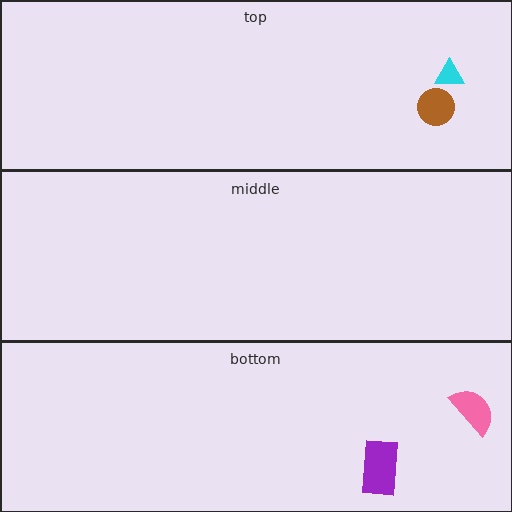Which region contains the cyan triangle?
The top region.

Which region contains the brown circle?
The top region.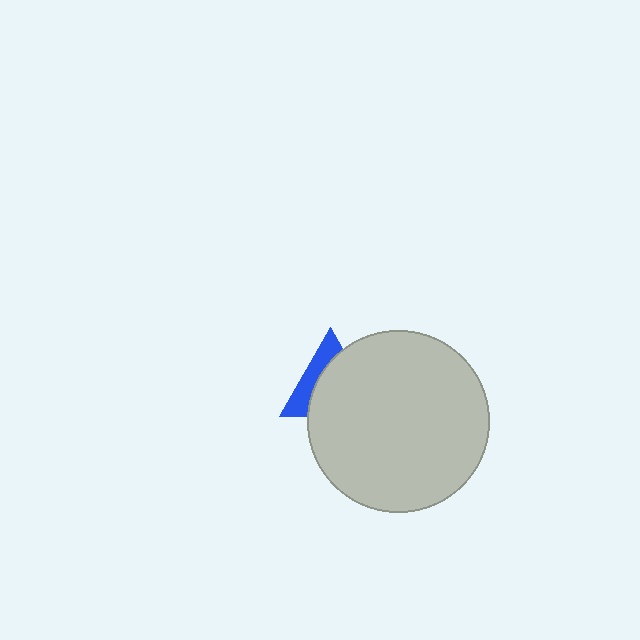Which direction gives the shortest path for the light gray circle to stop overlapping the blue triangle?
Moving toward the lower-right gives the shortest separation.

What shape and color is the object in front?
The object in front is a light gray circle.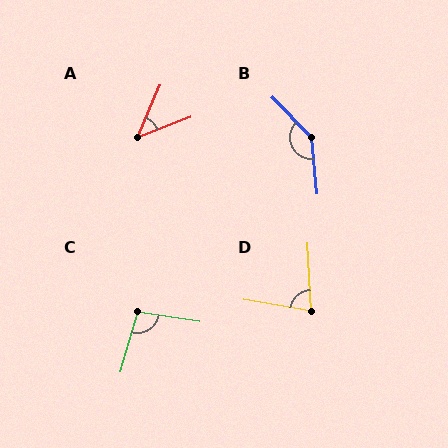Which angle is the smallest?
A, at approximately 46 degrees.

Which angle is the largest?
B, at approximately 141 degrees.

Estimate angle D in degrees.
Approximately 77 degrees.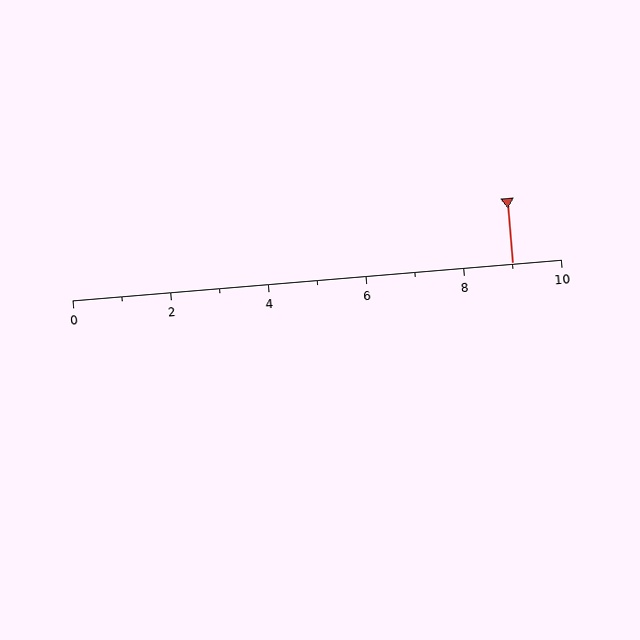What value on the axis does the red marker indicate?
The marker indicates approximately 9.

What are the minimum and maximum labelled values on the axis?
The axis runs from 0 to 10.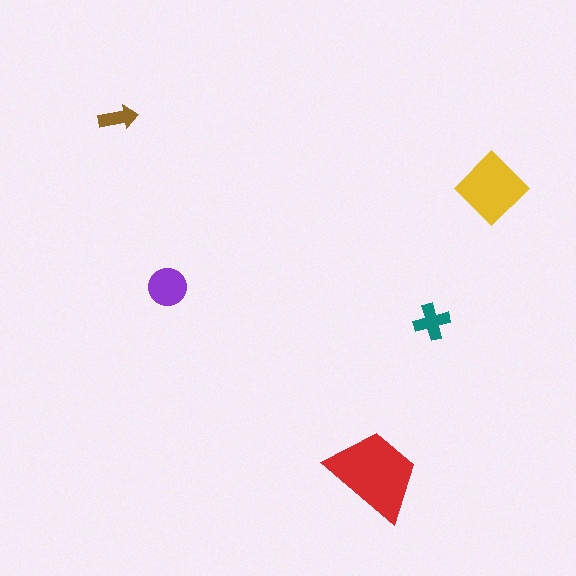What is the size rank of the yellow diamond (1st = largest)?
2nd.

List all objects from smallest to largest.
The brown arrow, the teal cross, the purple circle, the yellow diamond, the red trapezoid.